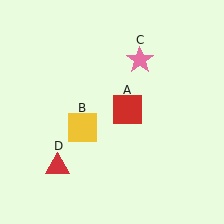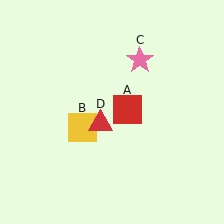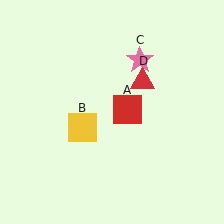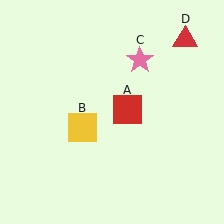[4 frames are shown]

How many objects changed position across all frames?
1 object changed position: red triangle (object D).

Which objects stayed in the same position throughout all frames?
Red square (object A) and yellow square (object B) and pink star (object C) remained stationary.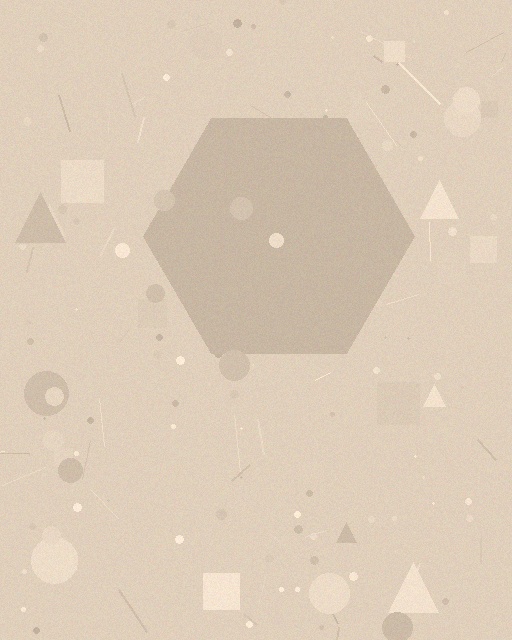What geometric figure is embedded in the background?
A hexagon is embedded in the background.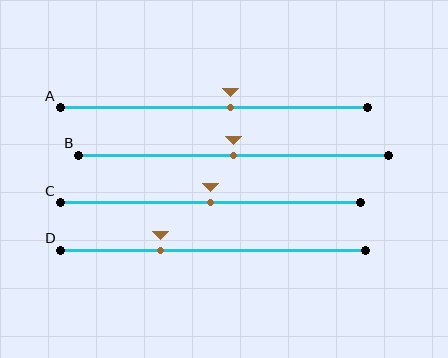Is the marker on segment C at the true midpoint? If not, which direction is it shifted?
Yes, the marker on segment C is at the true midpoint.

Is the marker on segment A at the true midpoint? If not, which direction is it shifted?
No, the marker on segment A is shifted to the right by about 5% of the segment length.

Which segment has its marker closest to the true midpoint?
Segment B has its marker closest to the true midpoint.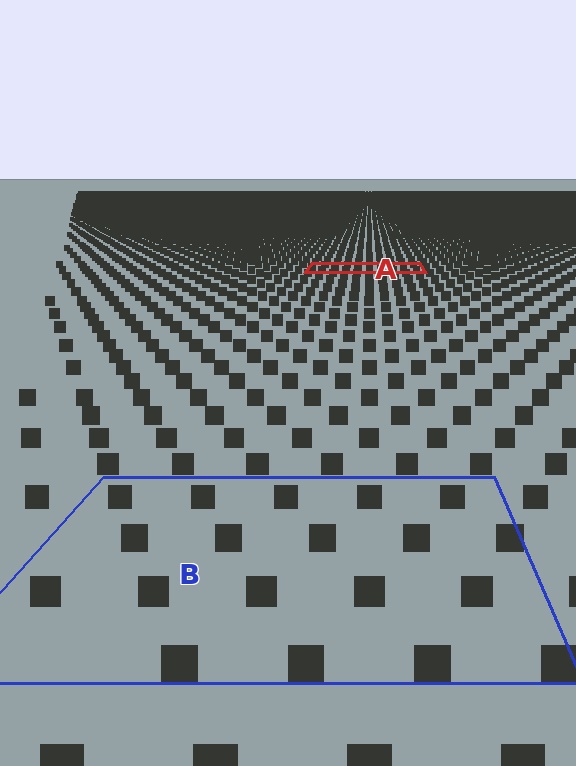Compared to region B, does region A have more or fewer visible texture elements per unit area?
Region A has more texture elements per unit area — they are packed more densely because it is farther away.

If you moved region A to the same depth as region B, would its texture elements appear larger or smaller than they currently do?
They would appear larger. At a closer depth, the same texture elements are projected at a bigger on-screen size.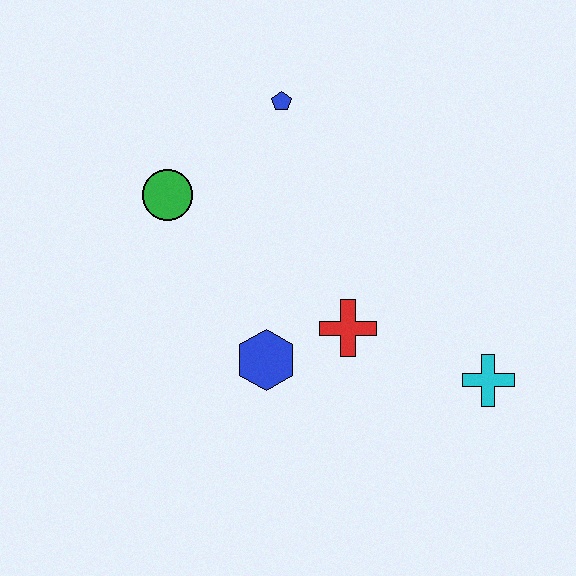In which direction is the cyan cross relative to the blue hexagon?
The cyan cross is to the right of the blue hexagon.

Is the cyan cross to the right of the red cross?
Yes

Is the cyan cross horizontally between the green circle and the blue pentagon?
No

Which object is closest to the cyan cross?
The red cross is closest to the cyan cross.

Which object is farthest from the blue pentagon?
The cyan cross is farthest from the blue pentagon.